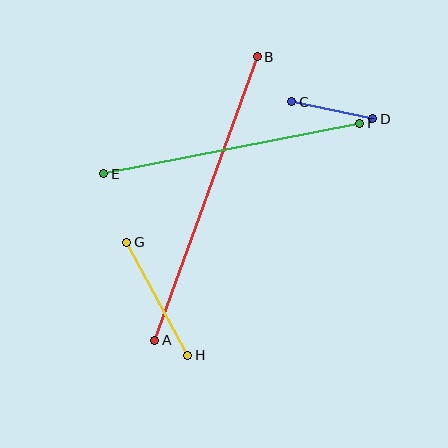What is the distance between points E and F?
The distance is approximately 261 pixels.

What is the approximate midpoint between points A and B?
The midpoint is at approximately (206, 198) pixels.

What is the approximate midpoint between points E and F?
The midpoint is at approximately (232, 148) pixels.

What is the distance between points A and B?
The distance is approximately 301 pixels.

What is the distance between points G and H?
The distance is approximately 129 pixels.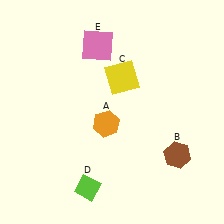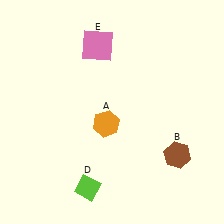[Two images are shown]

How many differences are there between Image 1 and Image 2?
There is 1 difference between the two images.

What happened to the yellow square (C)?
The yellow square (C) was removed in Image 2. It was in the top-right area of Image 1.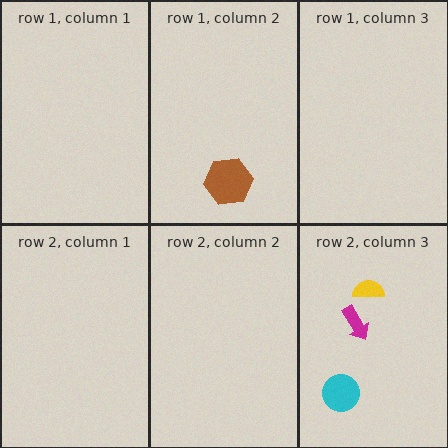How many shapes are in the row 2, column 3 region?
3.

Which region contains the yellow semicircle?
The row 2, column 3 region.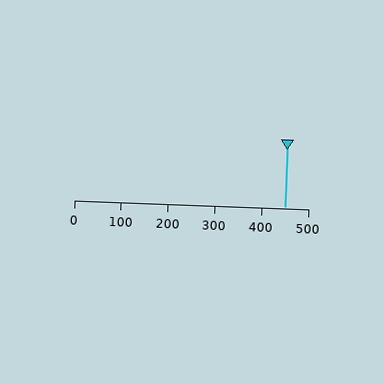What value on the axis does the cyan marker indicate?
The marker indicates approximately 450.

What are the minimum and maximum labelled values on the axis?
The axis runs from 0 to 500.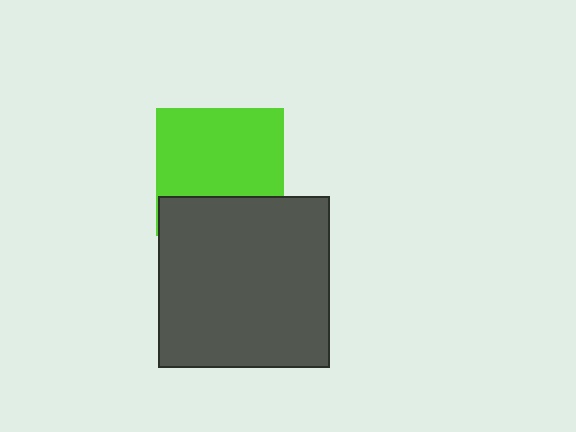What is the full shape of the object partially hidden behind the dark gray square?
The partially hidden object is a lime square.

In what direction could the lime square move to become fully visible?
The lime square could move up. That would shift it out from behind the dark gray square entirely.